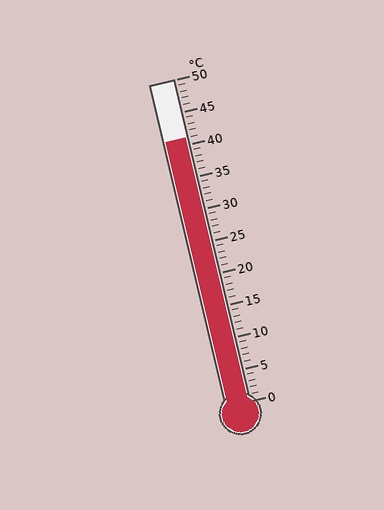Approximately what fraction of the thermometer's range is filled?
The thermometer is filled to approximately 80% of its range.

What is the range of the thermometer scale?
The thermometer scale ranges from 0°C to 50°C.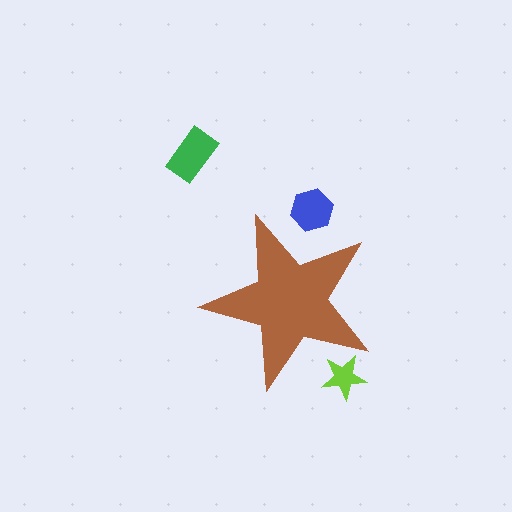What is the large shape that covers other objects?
A brown star.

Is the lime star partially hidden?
Yes, the lime star is partially hidden behind the brown star.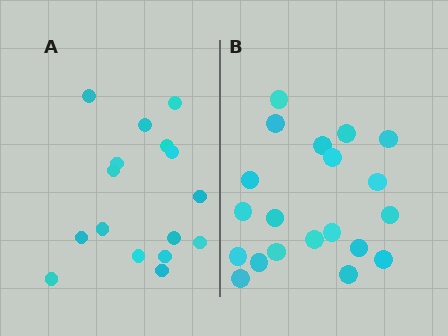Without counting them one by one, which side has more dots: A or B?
Region B (the right region) has more dots.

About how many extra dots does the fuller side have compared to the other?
Region B has about 4 more dots than region A.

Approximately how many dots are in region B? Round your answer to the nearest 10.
About 20 dots.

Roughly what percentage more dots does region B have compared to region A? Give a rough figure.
About 25% more.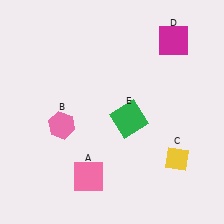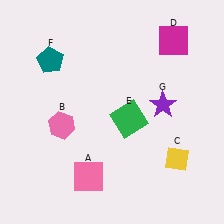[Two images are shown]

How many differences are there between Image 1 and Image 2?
There are 2 differences between the two images.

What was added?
A teal pentagon (F), a purple star (G) were added in Image 2.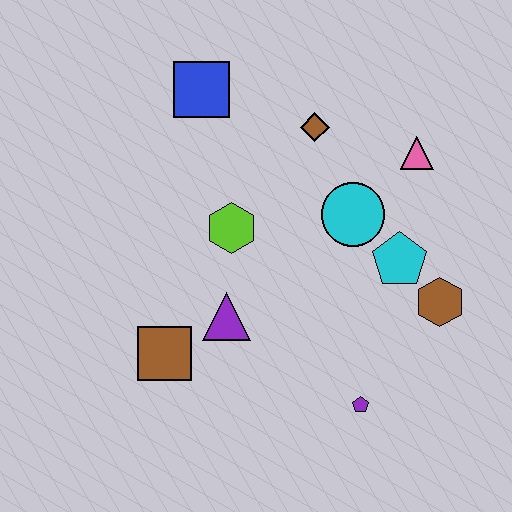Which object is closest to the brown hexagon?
The cyan pentagon is closest to the brown hexagon.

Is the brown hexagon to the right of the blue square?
Yes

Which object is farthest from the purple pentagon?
The blue square is farthest from the purple pentagon.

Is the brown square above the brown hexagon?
No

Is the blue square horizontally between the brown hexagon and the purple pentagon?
No